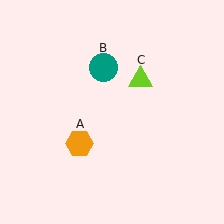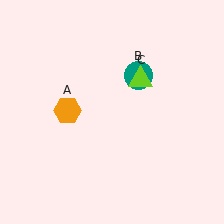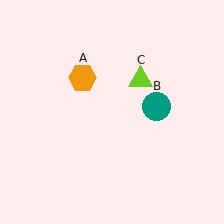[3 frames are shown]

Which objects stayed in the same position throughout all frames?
Lime triangle (object C) remained stationary.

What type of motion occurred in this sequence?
The orange hexagon (object A), teal circle (object B) rotated clockwise around the center of the scene.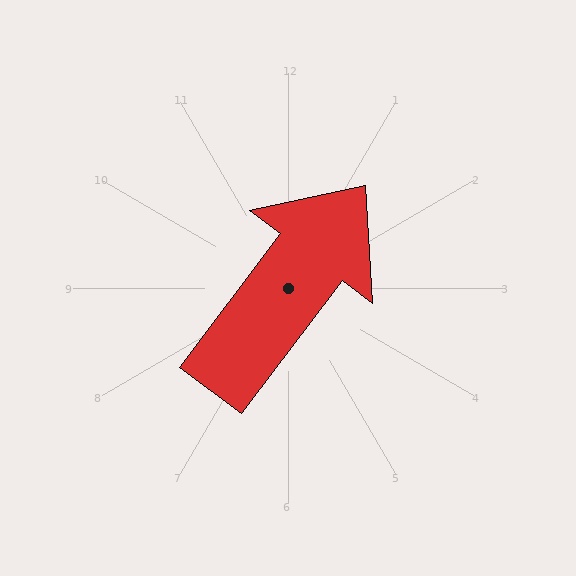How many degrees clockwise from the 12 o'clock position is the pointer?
Approximately 37 degrees.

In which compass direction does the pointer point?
Northeast.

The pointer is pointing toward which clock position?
Roughly 1 o'clock.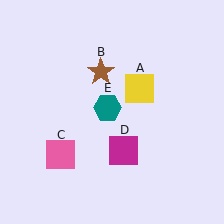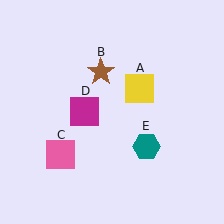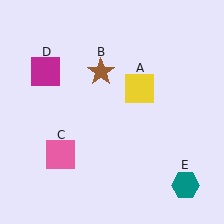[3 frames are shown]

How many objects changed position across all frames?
2 objects changed position: magenta square (object D), teal hexagon (object E).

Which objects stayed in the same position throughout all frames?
Yellow square (object A) and brown star (object B) and pink square (object C) remained stationary.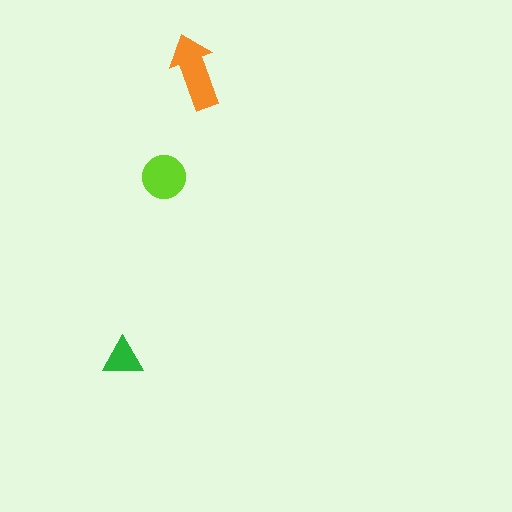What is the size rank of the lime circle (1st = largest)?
2nd.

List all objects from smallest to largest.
The green triangle, the lime circle, the orange arrow.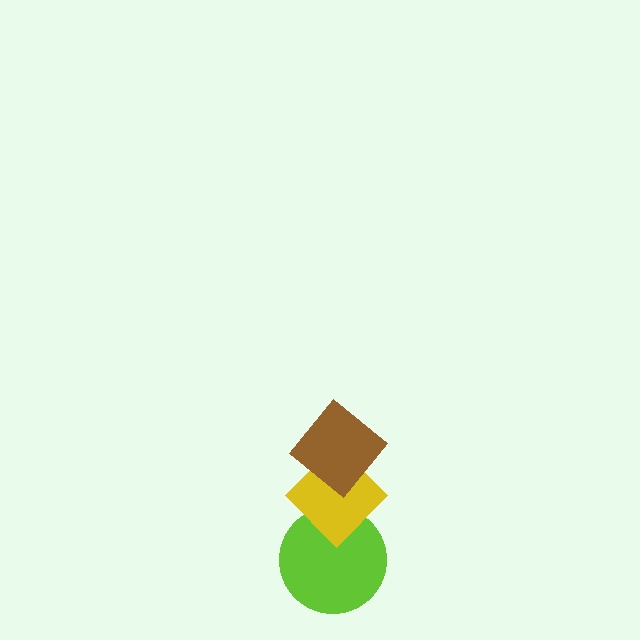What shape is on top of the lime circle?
The yellow diamond is on top of the lime circle.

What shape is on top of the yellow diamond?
The brown diamond is on top of the yellow diamond.